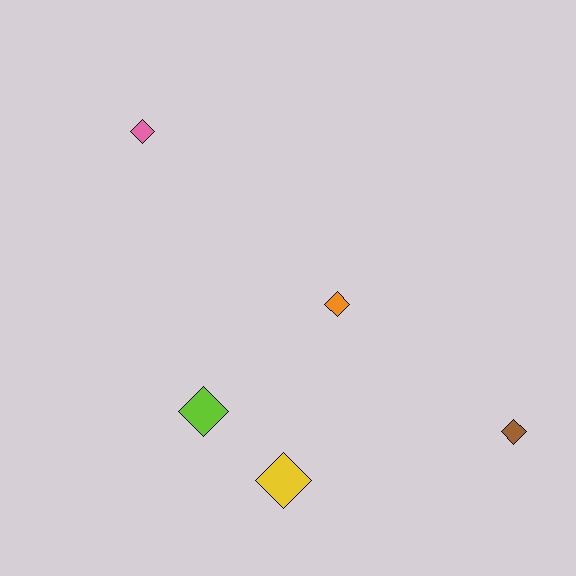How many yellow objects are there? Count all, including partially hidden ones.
There is 1 yellow object.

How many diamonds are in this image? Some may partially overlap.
There are 5 diamonds.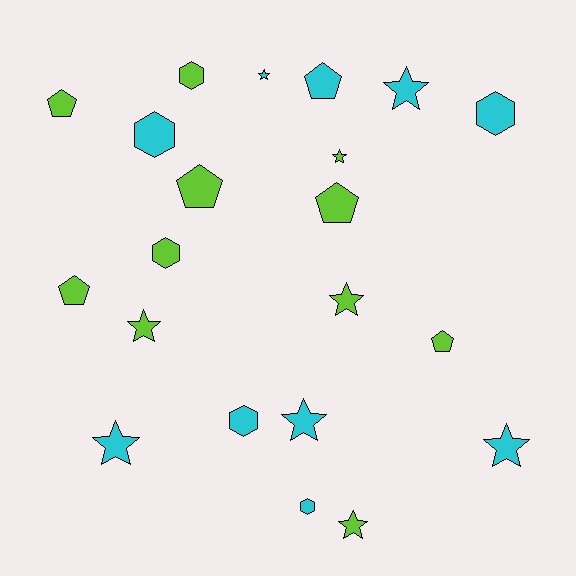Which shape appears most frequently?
Star, with 9 objects.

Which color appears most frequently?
Lime, with 11 objects.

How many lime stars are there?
There are 4 lime stars.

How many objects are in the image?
There are 21 objects.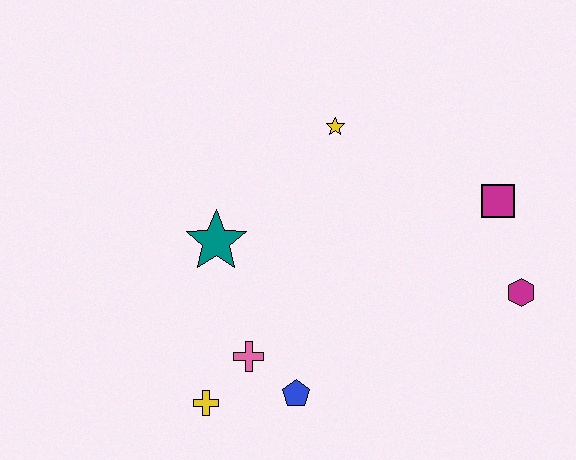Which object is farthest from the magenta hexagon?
The yellow cross is farthest from the magenta hexagon.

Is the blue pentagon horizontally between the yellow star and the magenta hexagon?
No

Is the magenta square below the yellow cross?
No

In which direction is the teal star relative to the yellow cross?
The teal star is above the yellow cross.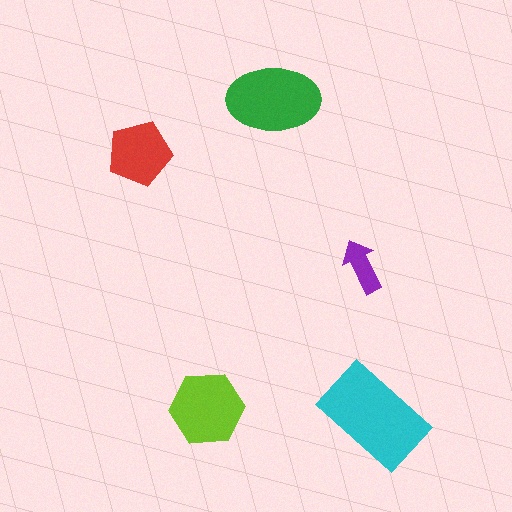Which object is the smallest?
The purple arrow.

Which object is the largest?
The cyan rectangle.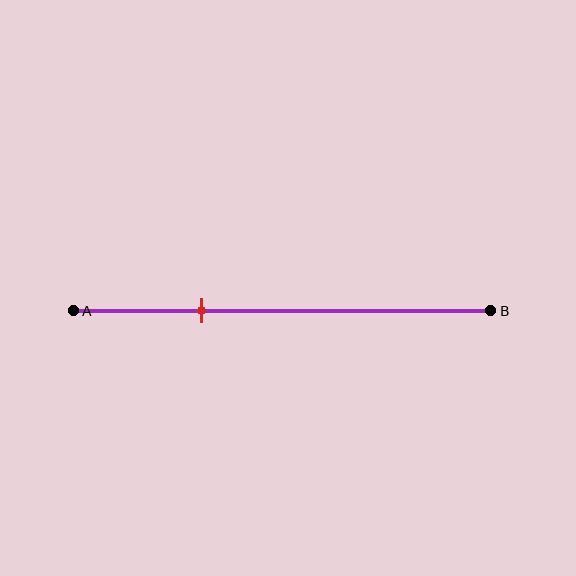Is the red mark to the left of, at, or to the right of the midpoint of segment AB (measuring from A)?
The red mark is to the left of the midpoint of segment AB.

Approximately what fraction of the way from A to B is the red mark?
The red mark is approximately 30% of the way from A to B.